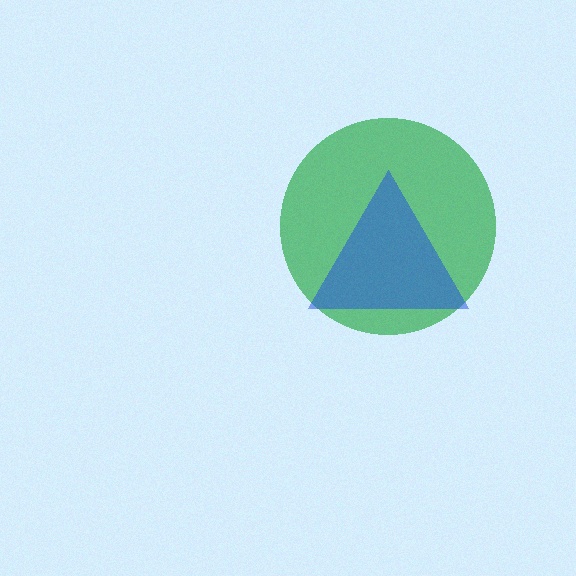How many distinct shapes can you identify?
There are 2 distinct shapes: a green circle, a blue triangle.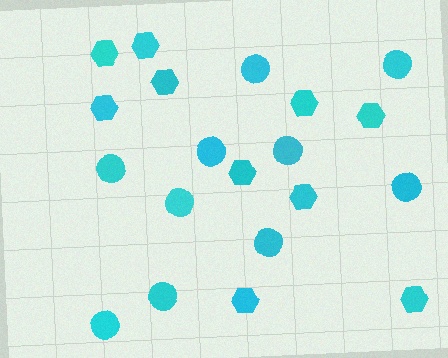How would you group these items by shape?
There are 2 groups: one group of circles (10) and one group of hexagons (10).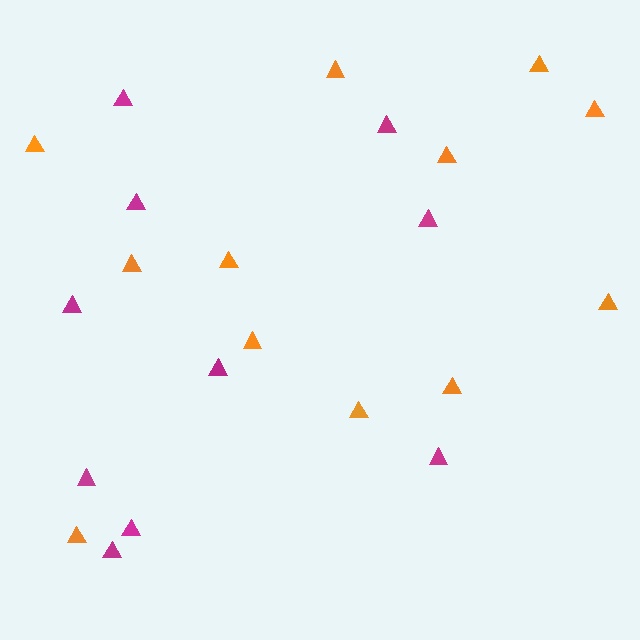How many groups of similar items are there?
There are 2 groups: one group of magenta triangles (10) and one group of orange triangles (12).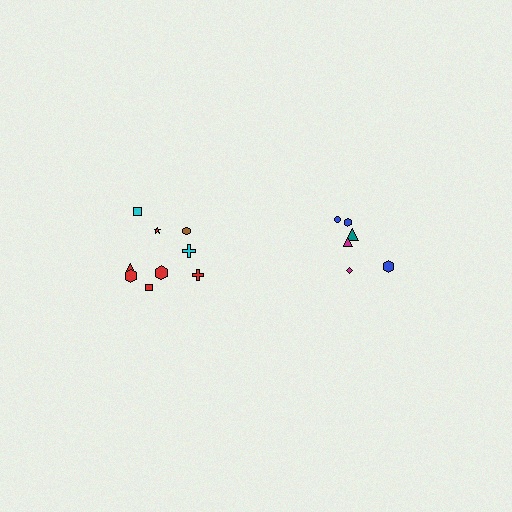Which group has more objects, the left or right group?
The left group.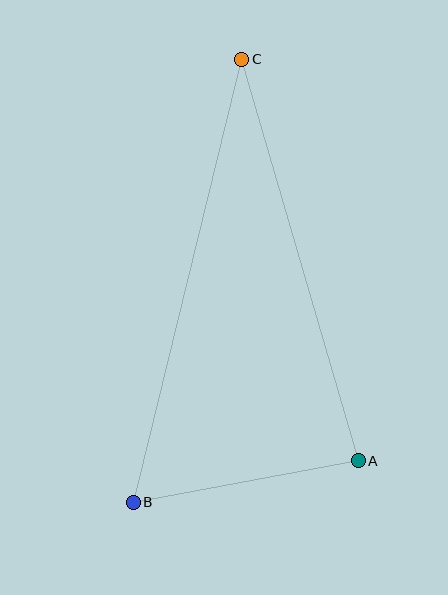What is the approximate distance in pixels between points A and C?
The distance between A and C is approximately 418 pixels.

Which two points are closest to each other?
Points A and B are closest to each other.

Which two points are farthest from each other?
Points B and C are farthest from each other.